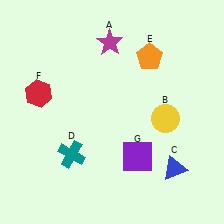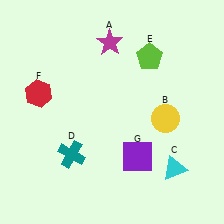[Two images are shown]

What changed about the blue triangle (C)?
In Image 1, C is blue. In Image 2, it changed to cyan.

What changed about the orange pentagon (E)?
In Image 1, E is orange. In Image 2, it changed to lime.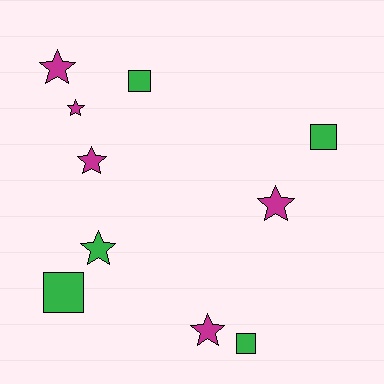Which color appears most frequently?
Green, with 5 objects.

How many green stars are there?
There is 1 green star.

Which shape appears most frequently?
Star, with 6 objects.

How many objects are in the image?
There are 10 objects.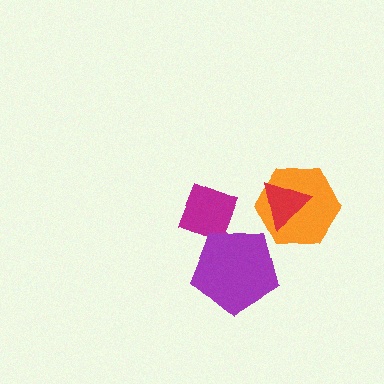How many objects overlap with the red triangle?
1 object overlaps with the red triangle.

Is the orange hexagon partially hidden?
Yes, it is partially covered by another shape.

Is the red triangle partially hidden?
No, no other shape covers it.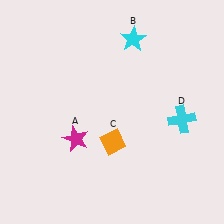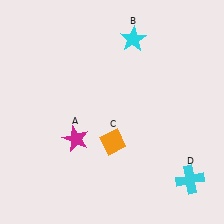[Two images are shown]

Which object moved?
The cyan cross (D) moved down.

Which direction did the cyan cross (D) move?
The cyan cross (D) moved down.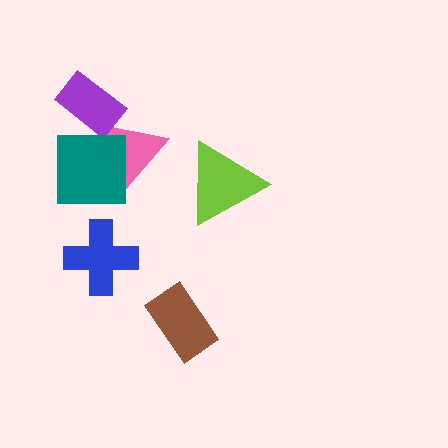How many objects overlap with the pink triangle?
2 objects overlap with the pink triangle.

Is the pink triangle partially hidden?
Yes, it is partially covered by another shape.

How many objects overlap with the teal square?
1 object overlaps with the teal square.